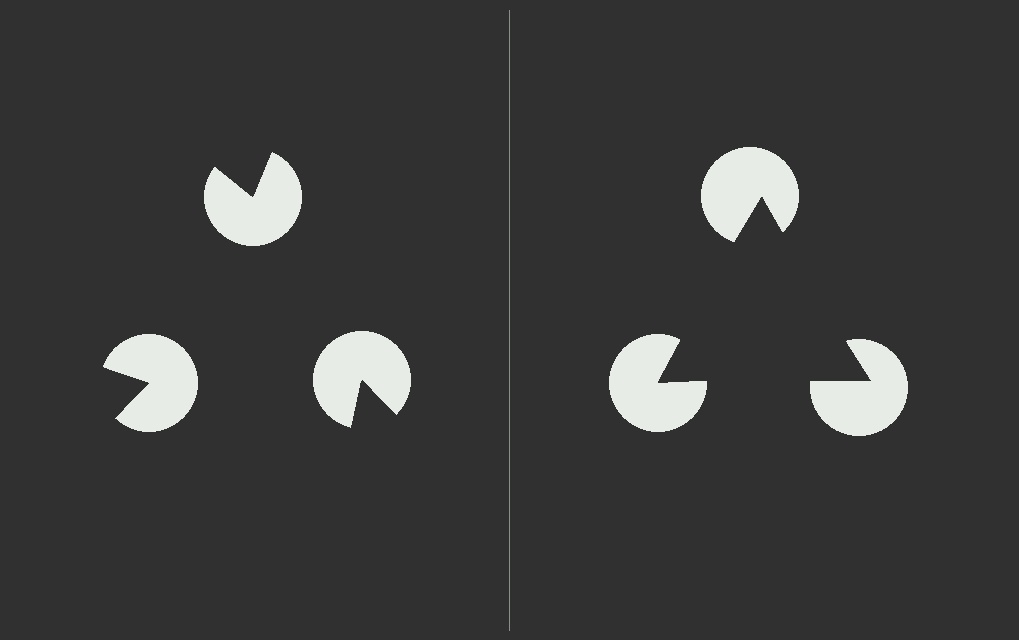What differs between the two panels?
The pac-man discs are positioned identically on both sides; only the wedge orientations differ. On the right they align to a triangle; on the left they are misaligned.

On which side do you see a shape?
An illusory triangle appears on the right side. On the left side the wedge cuts are rotated, so no coherent shape forms.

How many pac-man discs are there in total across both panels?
6 — 3 on each side.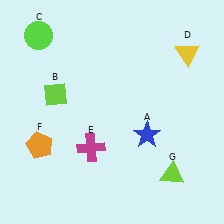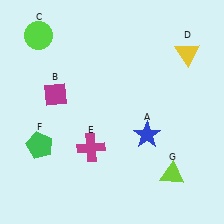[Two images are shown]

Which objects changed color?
B changed from lime to magenta. F changed from orange to green.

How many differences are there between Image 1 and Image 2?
There are 2 differences between the two images.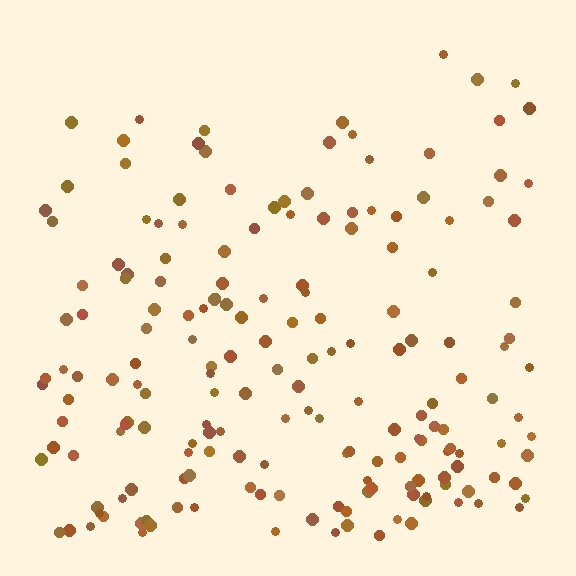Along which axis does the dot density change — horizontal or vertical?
Vertical.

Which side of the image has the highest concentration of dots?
The bottom.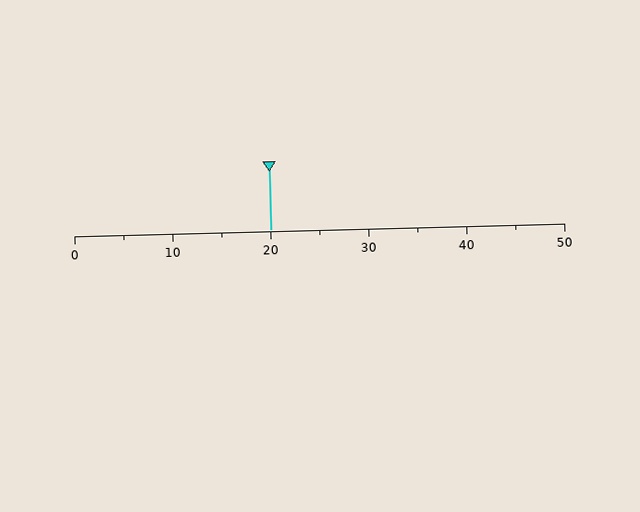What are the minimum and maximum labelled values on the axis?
The axis runs from 0 to 50.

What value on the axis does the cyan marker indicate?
The marker indicates approximately 20.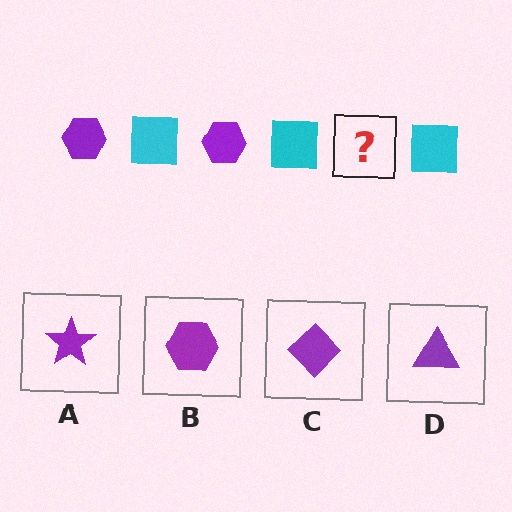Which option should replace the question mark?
Option B.